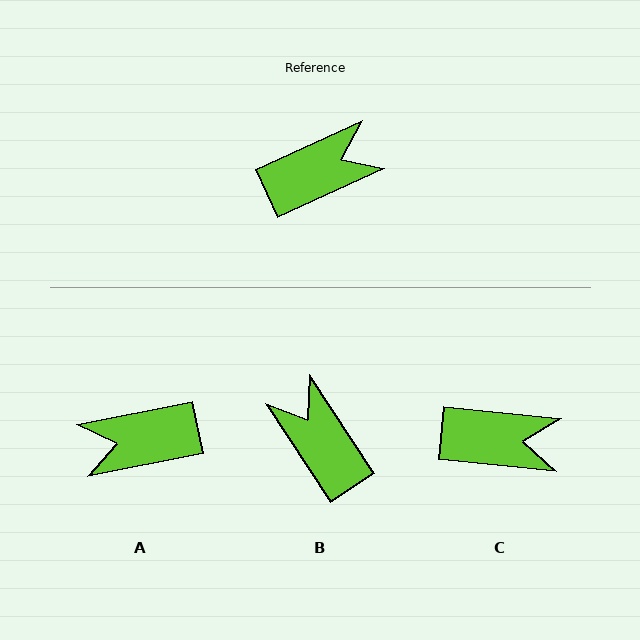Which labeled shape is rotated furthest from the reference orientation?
A, about 167 degrees away.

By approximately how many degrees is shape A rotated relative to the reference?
Approximately 167 degrees counter-clockwise.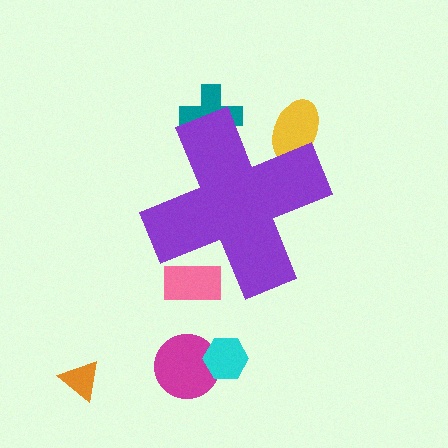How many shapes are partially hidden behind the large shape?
3 shapes are partially hidden.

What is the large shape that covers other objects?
A purple cross.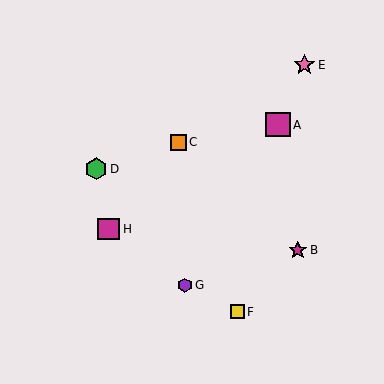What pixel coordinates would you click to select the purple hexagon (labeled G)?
Click at (185, 285) to select the purple hexagon G.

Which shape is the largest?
The magenta square (labeled A) is the largest.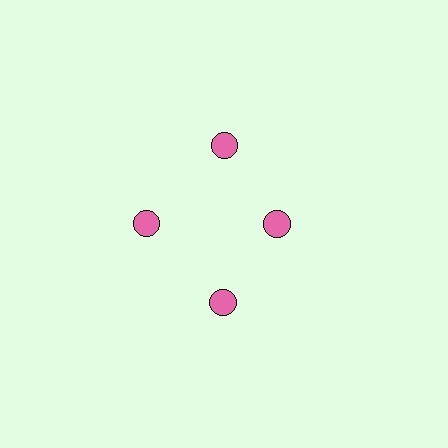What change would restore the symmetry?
The symmetry would be restored by moving it outward, back onto the ring so that all 4 circles sit at equal angles and equal distance from the center.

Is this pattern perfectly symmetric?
No. The 4 pink circles are arranged in a ring, but one element near the 3 o'clock position is pulled inward toward the center, breaking the 4-fold rotational symmetry.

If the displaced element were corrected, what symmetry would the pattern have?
It would have 4-fold rotational symmetry — the pattern would map onto itself every 90 degrees.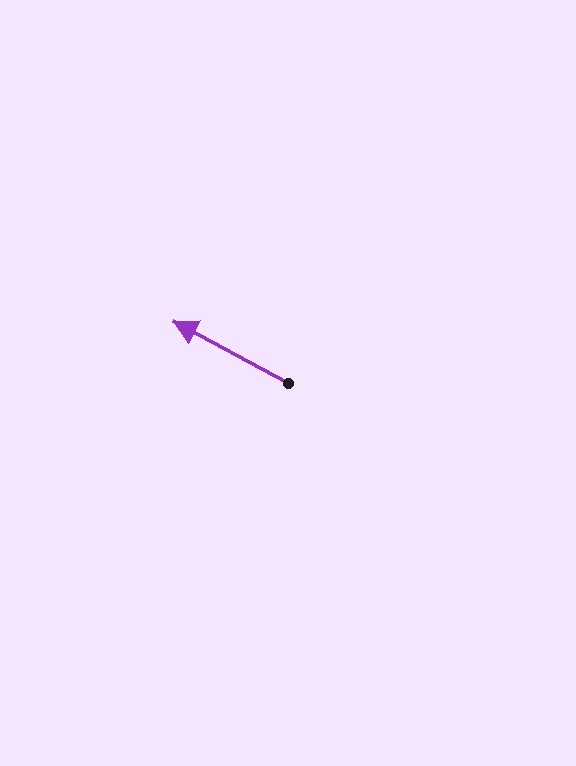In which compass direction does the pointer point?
Northwest.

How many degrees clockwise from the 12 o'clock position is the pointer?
Approximately 298 degrees.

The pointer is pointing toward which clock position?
Roughly 10 o'clock.